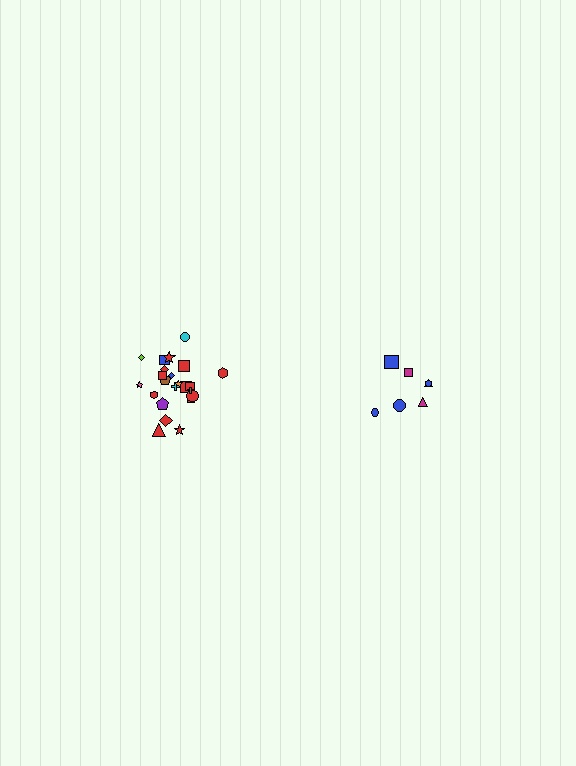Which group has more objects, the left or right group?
The left group.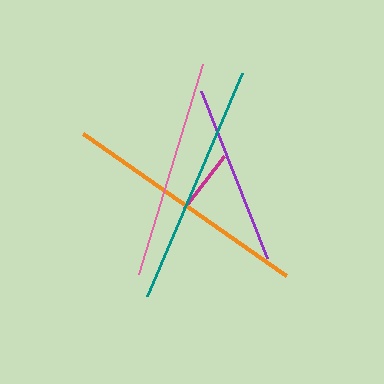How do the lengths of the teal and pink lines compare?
The teal and pink lines are approximately the same length.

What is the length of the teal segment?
The teal segment is approximately 242 pixels long.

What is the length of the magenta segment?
The magenta segment is approximately 65 pixels long.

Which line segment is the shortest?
The magenta line is the shortest at approximately 65 pixels.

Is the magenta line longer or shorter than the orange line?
The orange line is longer than the magenta line.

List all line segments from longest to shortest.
From longest to shortest: orange, teal, pink, purple, magenta.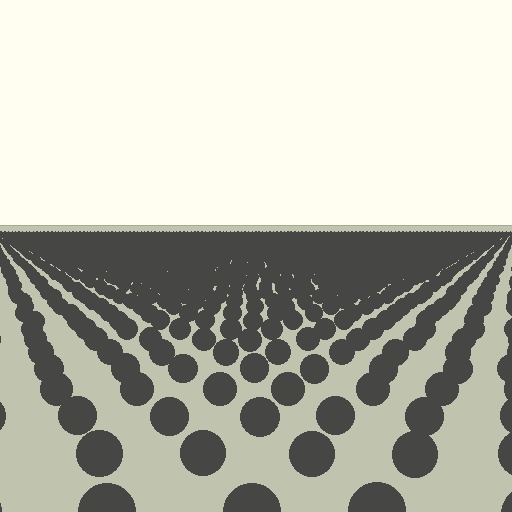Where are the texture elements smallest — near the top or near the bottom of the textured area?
Near the top.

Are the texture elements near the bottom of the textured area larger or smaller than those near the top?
Larger. Near the bottom, elements are closer to the viewer and appear at a bigger on-screen size.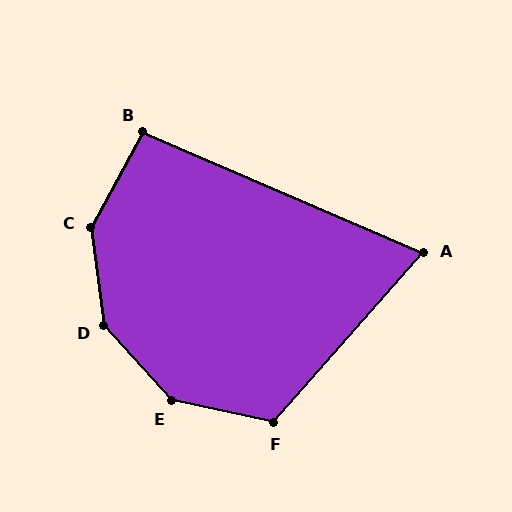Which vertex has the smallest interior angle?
A, at approximately 72 degrees.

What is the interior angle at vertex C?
Approximately 144 degrees (obtuse).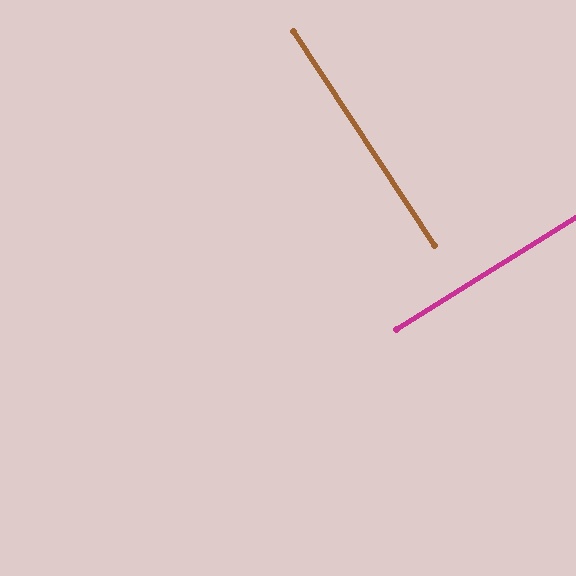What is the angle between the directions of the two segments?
Approximately 88 degrees.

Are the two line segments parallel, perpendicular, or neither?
Perpendicular — they meet at approximately 88°.